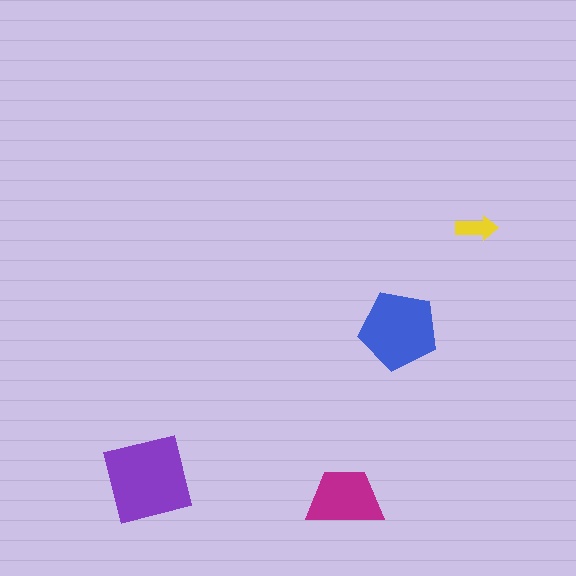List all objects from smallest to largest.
The yellow arrow, the magenta trapezoid, the blue pentagon, the purple square.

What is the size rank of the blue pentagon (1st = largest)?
2nd.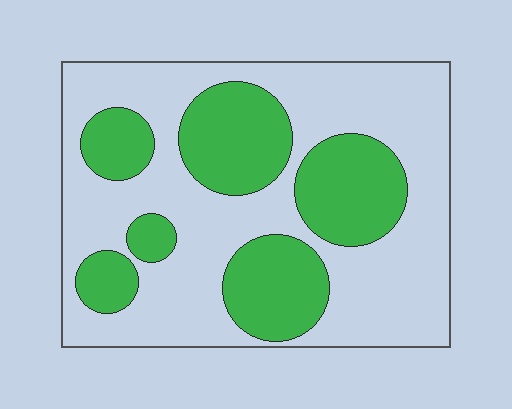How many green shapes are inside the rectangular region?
6.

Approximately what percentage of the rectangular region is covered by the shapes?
Approximately 35%.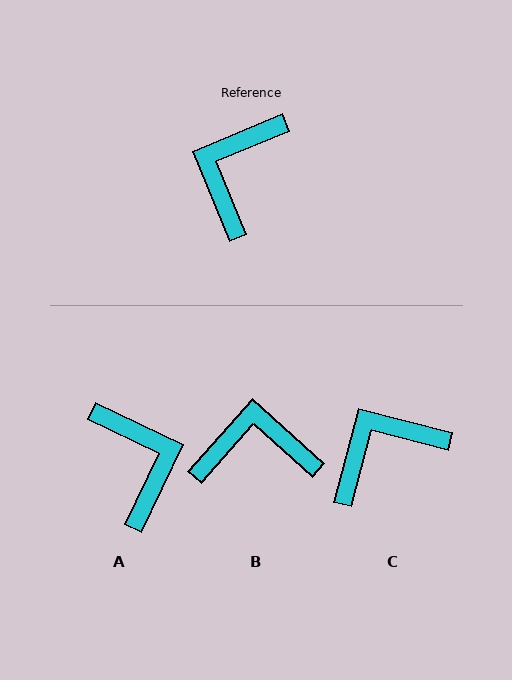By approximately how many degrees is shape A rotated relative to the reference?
Approximately 138 degrees clockwise.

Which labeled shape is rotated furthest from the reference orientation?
A, about 138 degrees away.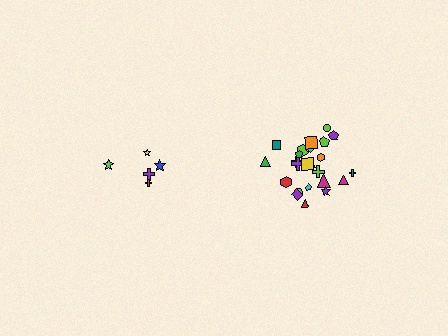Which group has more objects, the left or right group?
The right group.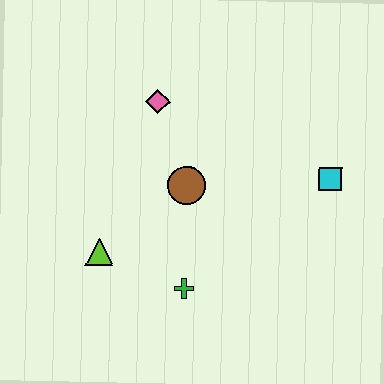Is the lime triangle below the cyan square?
Yes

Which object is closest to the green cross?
The lime triangle is closest to the green cross.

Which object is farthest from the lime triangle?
The cyan square is farthest from the lime triangle.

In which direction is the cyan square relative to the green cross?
The cyan square is to the right of the green cross.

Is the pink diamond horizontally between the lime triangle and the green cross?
Yes